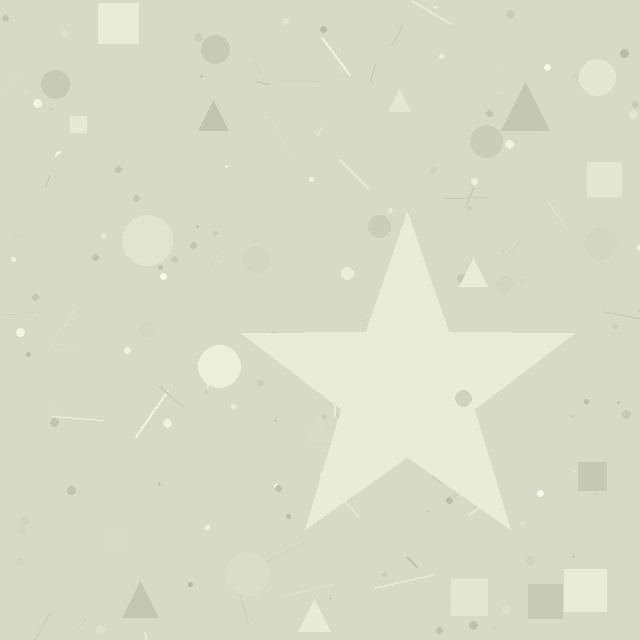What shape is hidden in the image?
A star is hidden in the image.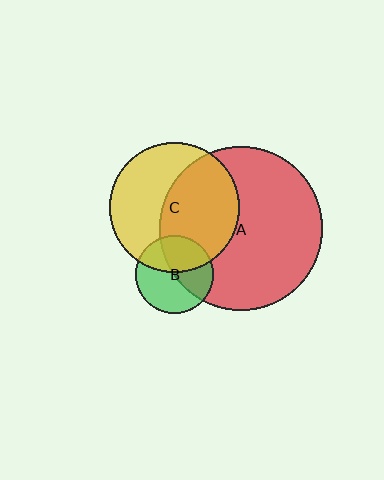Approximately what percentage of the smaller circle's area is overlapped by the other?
Approximately 45%.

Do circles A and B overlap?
Yes.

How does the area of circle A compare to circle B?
Approximately 4.4 times.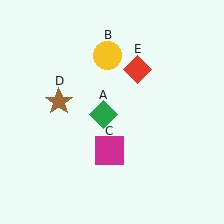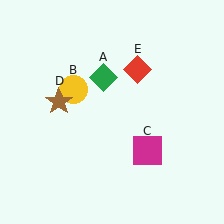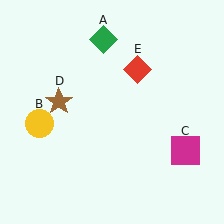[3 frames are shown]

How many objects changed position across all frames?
3 objects changed position: green diamond (object A), yellow circle (object B), magenta square (object C).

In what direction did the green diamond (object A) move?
The green diamond (object A) moved up.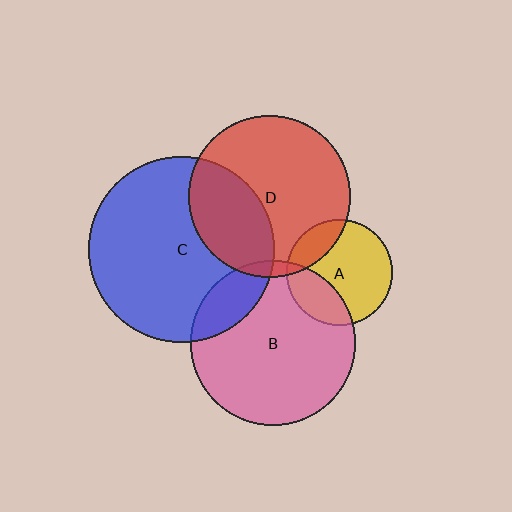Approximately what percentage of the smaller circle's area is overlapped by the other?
Approximately 5%.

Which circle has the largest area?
Circle C (blue).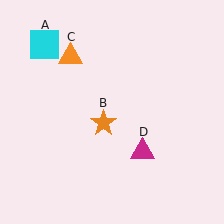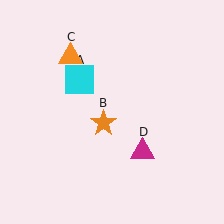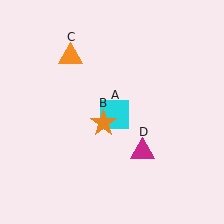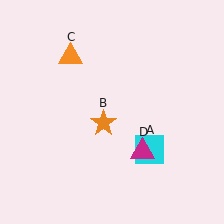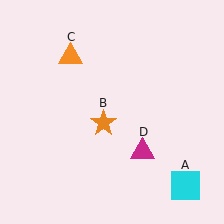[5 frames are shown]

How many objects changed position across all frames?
1 object changed position: cyan square (object A).